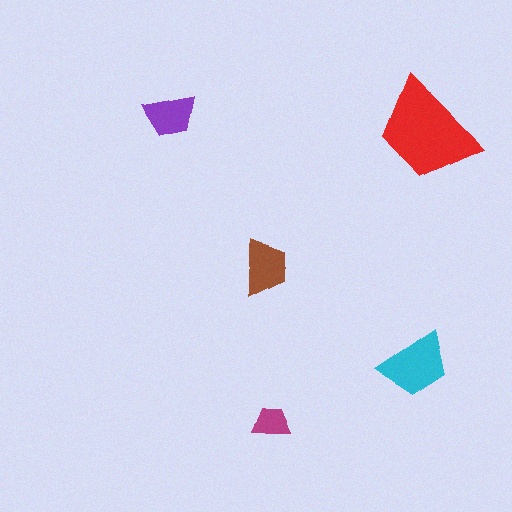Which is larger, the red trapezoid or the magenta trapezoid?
The red one.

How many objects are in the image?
There are 5 objects in the image.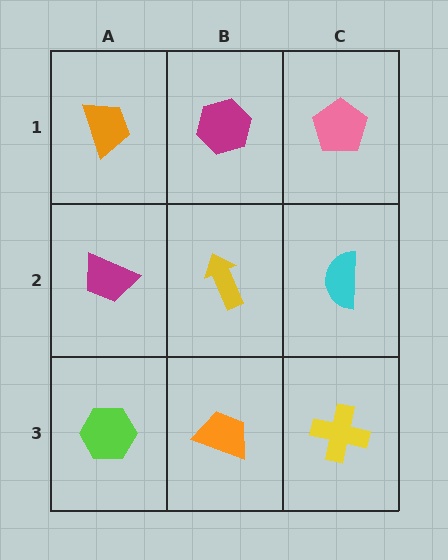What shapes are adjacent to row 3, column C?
A cyan semicircle (row 2, column C), an orange trapezoid (row 3, column B).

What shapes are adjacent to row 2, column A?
An orange trapezoid (row 1, column A), a lime hexagon (row 3, column A), a yellow arrow (row 2, column B).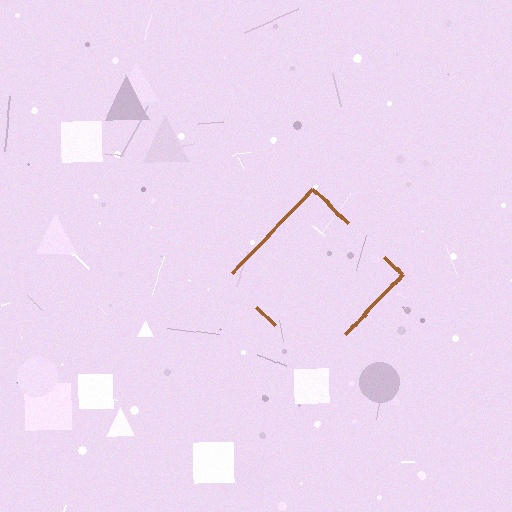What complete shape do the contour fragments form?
The contour fragments form a diamond.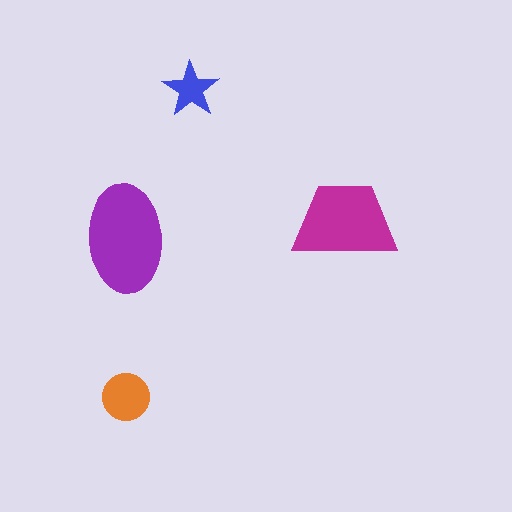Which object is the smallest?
The blue star.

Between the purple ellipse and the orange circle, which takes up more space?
The purple ellipse.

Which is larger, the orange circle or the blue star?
The orange circle.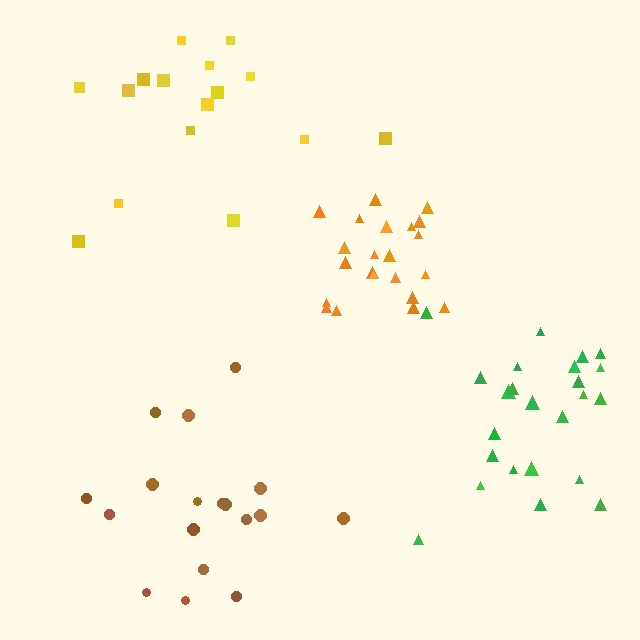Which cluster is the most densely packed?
Orange.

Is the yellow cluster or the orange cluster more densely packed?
Orange.